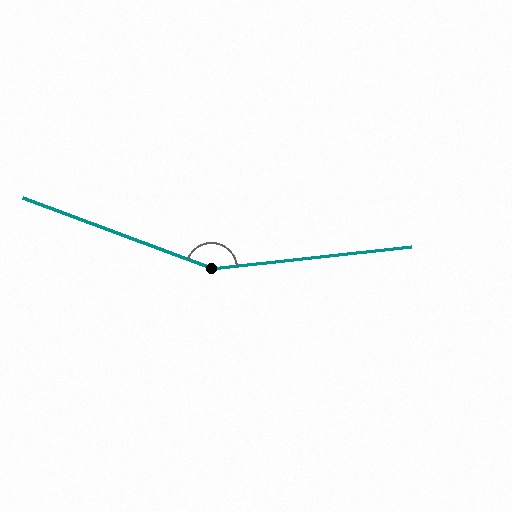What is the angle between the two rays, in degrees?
Approximately 153 degrees.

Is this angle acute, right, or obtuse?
It is obtuse.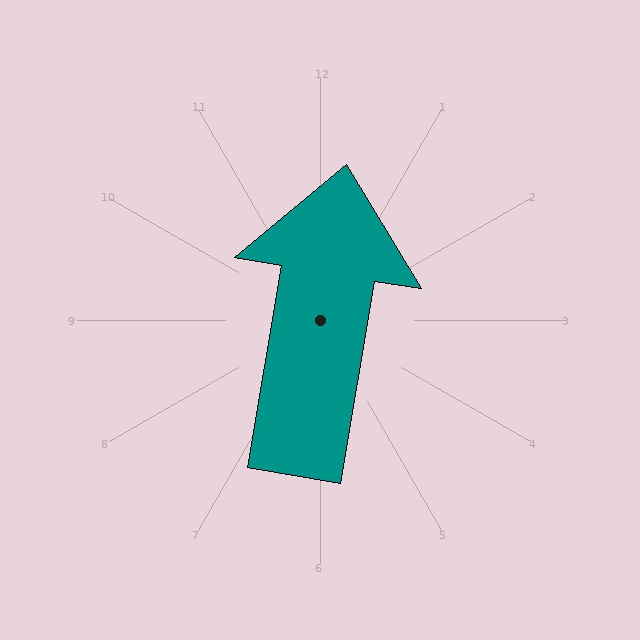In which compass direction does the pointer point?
North.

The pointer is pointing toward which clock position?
Roughly 12 o'clock.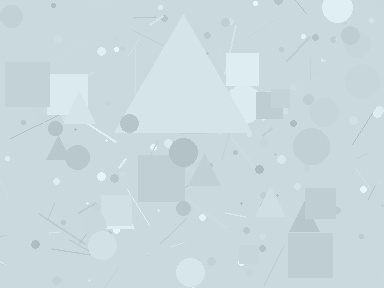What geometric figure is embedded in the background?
A triangle is embedded in the background.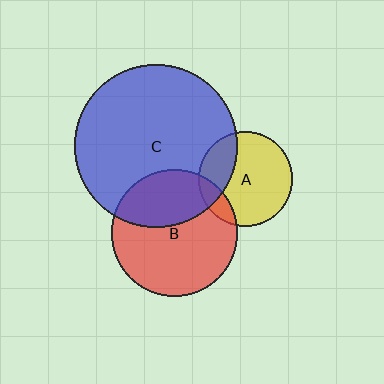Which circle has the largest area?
Circle C (blue).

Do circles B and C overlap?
Yes.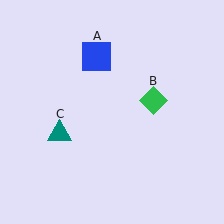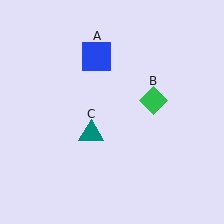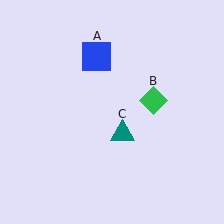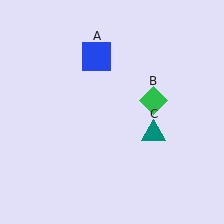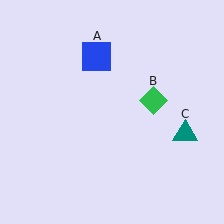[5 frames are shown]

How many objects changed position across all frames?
1 object changed position: teal triangle (object C).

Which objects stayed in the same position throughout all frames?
Blue square (object A) and green diamond (object B) remained stationary.